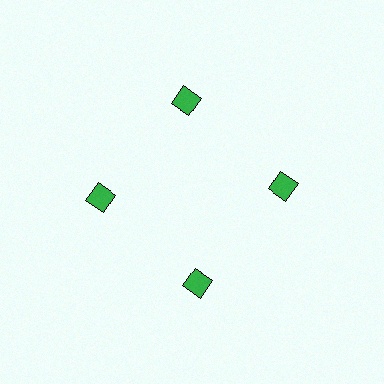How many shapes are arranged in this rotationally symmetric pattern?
There are 4 shapes, arranged in 4 groups of 1.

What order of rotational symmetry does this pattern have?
This pattern has 4-fold rotational symmetry.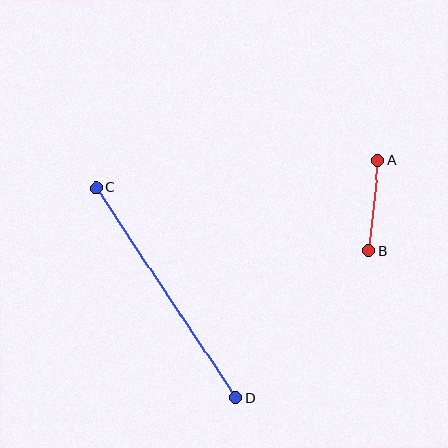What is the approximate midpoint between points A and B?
The midpoint is at approximately (374, 206) pixels.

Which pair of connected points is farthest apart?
Points C and D are farthest apart.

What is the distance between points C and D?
The distance is approximately 252 pixels.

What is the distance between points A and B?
The distance is approximately 91 pixels.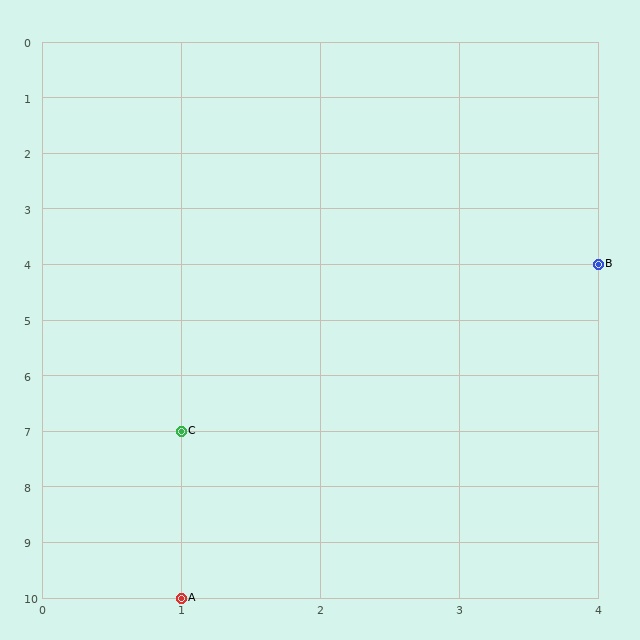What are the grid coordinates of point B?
Point B is at grid coordinates (4, 4).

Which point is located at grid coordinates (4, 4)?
Point B is at (4, 4).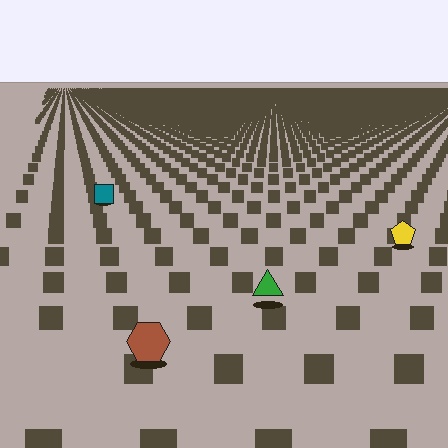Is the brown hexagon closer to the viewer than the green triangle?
Yes. The brown hexagon is closer — you can tell from the texture gradient: the ground texture is coarser near it.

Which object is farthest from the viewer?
The teal square is farthest from the viewer. It appears smaller and the ground texture around it is denser.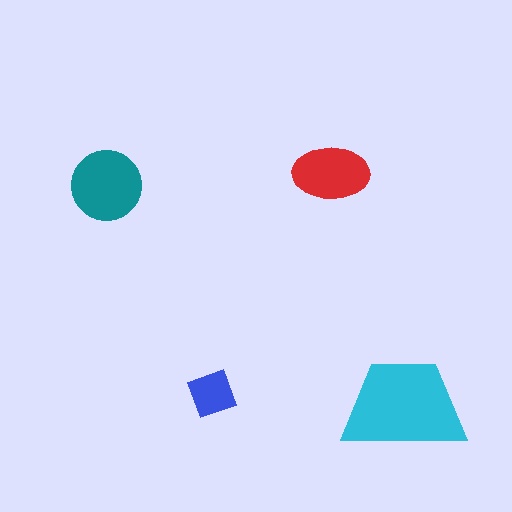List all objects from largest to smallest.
The cyan trapezoid, the teal circle, the red ellipse, the blue diamond.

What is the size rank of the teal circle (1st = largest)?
2nd.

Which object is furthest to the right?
The cyan trapezoid is rightmost.